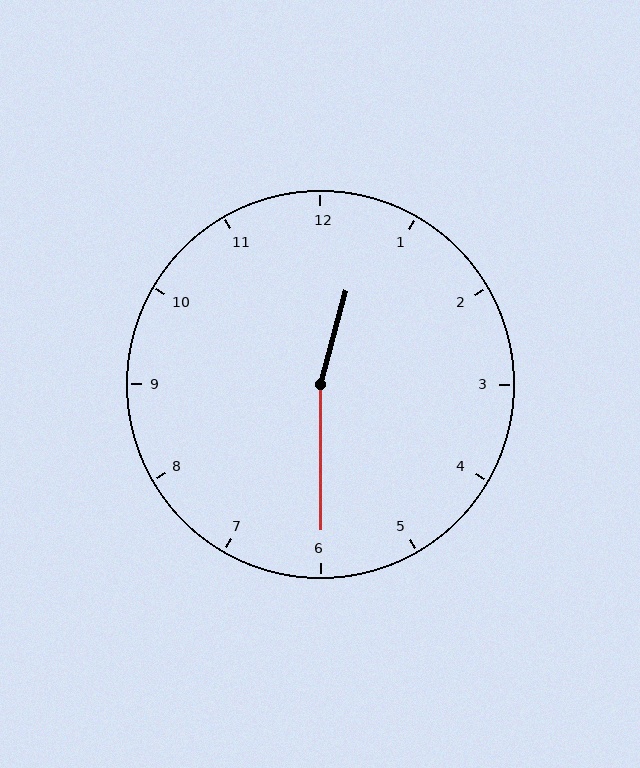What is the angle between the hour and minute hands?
Approximately 165 degrees.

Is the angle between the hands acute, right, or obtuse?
It is obtuse.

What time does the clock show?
12:30.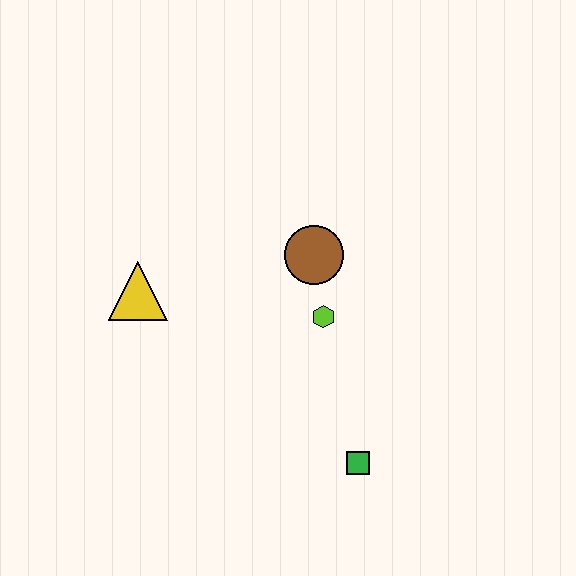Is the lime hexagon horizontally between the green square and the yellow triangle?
Yes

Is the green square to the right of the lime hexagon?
Yes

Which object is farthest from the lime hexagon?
The yellow triangle is farthest from the lime hexagon.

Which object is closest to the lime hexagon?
The brown circle is closest to the lime hexagon.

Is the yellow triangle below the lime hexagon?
No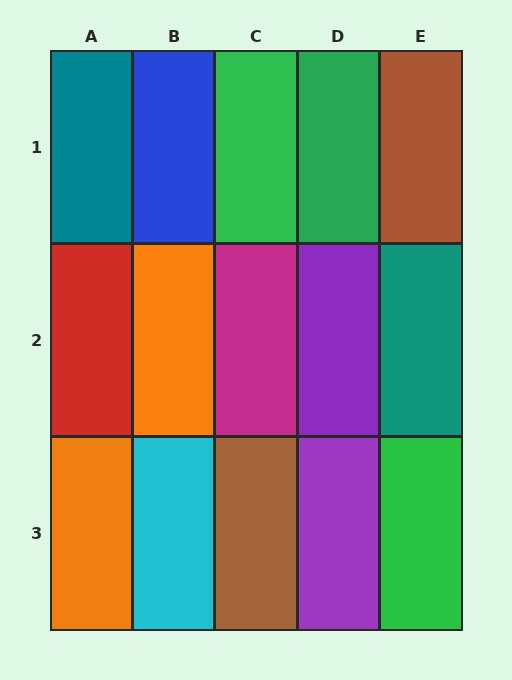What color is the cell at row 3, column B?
Cyan.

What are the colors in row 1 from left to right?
Teal, blue, green, green, brown.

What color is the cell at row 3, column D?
Purple.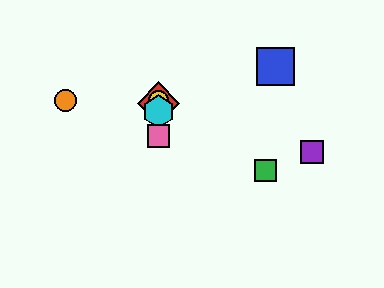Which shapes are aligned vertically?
The red diamond, the yellow circle, the cyan hexagon, the pink square are aligned vertically.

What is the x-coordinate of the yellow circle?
The yellow circle is at x≈158.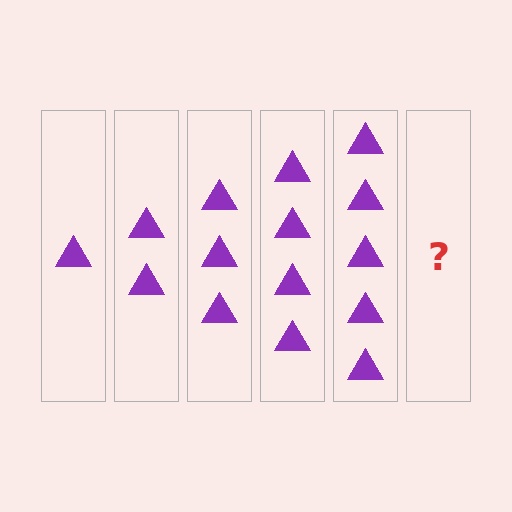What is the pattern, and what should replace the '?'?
The pattern is that each step adds one more triangle. The '?' should be 6 triangles.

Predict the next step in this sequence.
The next step is 6 triangles.